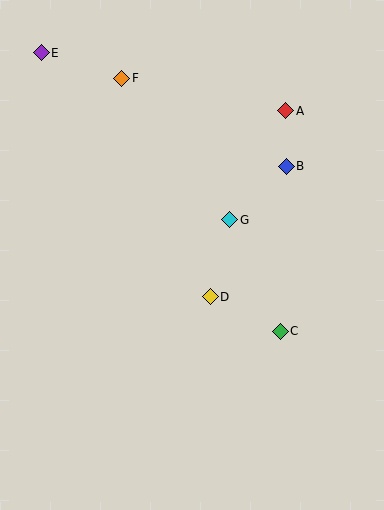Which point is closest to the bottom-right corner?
Point C is closest to the bottom-right corner.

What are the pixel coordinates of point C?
Point C is at (280, 331).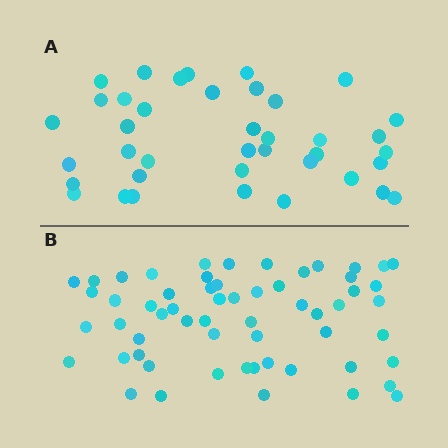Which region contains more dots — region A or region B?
Region B (the bottom region) has more dots.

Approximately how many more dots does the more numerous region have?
Region B has approximately 20 more dots than region A.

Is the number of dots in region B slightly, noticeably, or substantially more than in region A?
Region B has substantially more. The ratio is roughly 1.5 to 1.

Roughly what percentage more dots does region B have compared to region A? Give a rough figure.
About 50% more.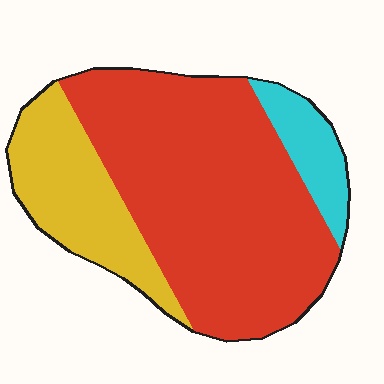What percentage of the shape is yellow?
Yellow takes up between a sixth and a third of the shape.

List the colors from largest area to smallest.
From largest to smallest: red, yellow, cyan.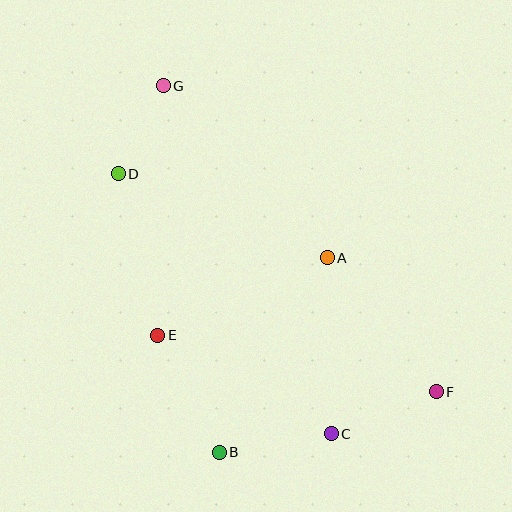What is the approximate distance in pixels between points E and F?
The distance between E and F is approximately 284 pixels.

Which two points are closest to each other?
Points D and G are closest to each other.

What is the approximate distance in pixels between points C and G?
The distance between C and G is approximately 386 pixels.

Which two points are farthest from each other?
Points F and G are farthest from each other.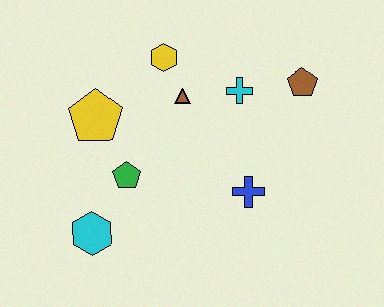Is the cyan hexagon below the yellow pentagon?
Yes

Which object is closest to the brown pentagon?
The cyan cross is closest to the brown pentagon.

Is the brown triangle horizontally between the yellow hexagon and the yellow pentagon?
No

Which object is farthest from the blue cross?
The yellow pentagon is farthest from the blue cross.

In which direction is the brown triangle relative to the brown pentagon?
The brown triangle is to the left of the brown pentagon.